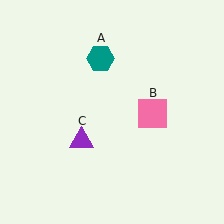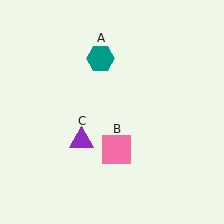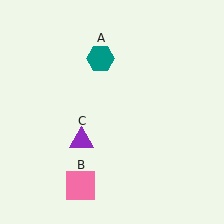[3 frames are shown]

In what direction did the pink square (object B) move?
The pink square (object B) moved down and to the left.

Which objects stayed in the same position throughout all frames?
Teal hexagon (object A) and purple triangle (object C) remained stationary.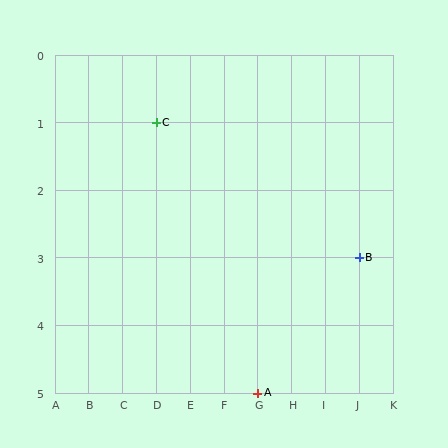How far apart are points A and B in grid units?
Points A and B are 3 columns and 2 rows apart (about 3.6 grid units diagonally).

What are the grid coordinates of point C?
Point C is at grid coordinates (D, 1).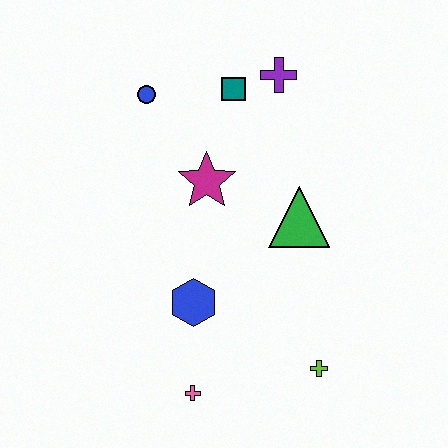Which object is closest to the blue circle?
The teal square is closest to the blue circle.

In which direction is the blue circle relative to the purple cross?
The blue circle is to the left of the purple cross.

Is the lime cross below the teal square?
Yes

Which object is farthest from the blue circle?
The lime cross is farthest from the blue circle.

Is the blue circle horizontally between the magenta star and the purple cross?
No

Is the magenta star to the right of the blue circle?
Yes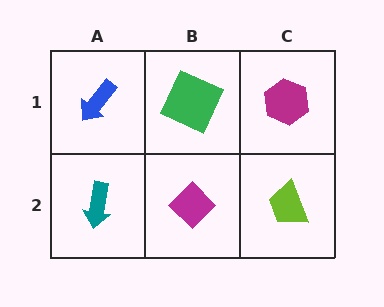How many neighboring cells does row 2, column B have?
3.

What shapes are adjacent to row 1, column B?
A magenta diamond (row 2, column B), a blue arrow (row 1, column A), a magenta hexagon (row 1, column C).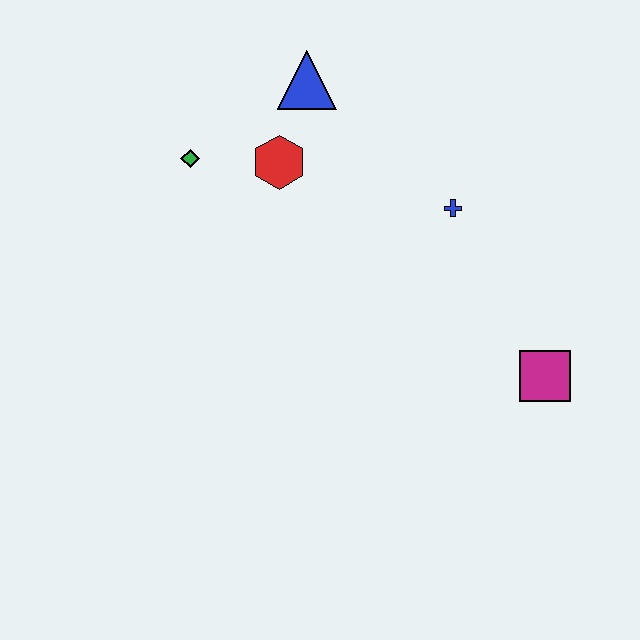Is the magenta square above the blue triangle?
No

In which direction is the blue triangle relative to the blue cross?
The blue triangle is to the left of the blue cross.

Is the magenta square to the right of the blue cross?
Yes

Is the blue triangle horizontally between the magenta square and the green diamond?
Yes